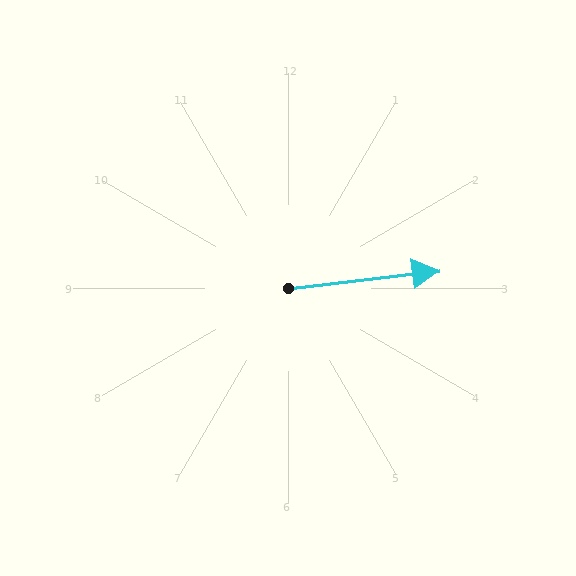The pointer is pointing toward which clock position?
Roughly 3 o'clock.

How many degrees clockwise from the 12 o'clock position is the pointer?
Approximately 83 degrees.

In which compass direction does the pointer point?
East.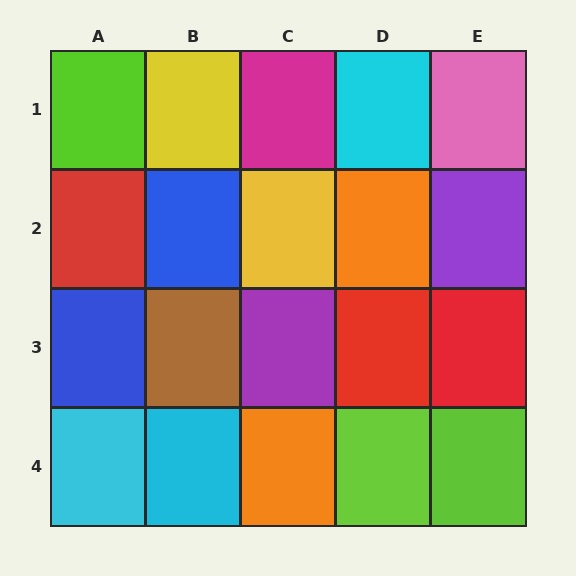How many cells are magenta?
1 cell is magenta.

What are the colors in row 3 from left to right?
Blue, brown, purple, red, red.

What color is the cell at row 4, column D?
Lime.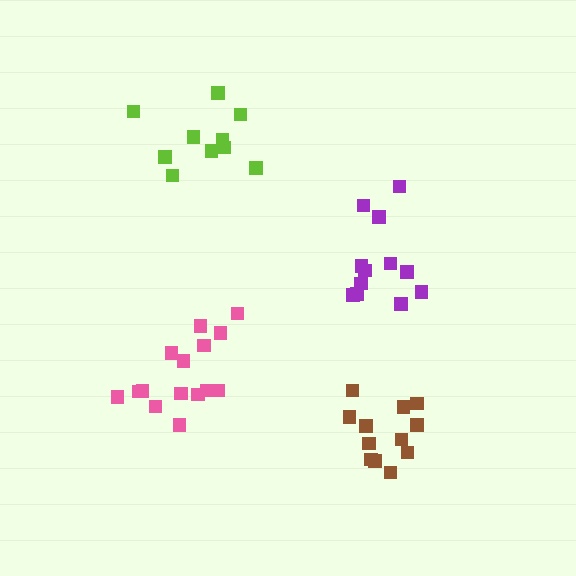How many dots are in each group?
Group 1: 12 dots, Group 2: 12 dots, Group 3: 10 dots, Group 4: 15 dots (49 total).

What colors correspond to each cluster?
The clusters are colored: brown, purple, lime, pink.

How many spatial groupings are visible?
There are 4 spatial groupings.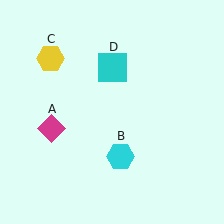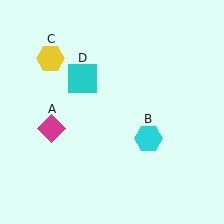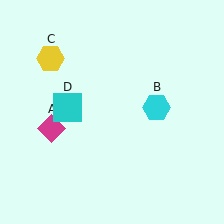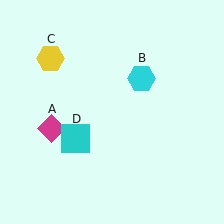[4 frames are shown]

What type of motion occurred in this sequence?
The cyan hexagon (object B), cyan square (object D) rotated counterclockwise around the center of the scene.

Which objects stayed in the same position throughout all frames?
Magenta diamond (object A) and yellow hexagon (object C) remained stationary.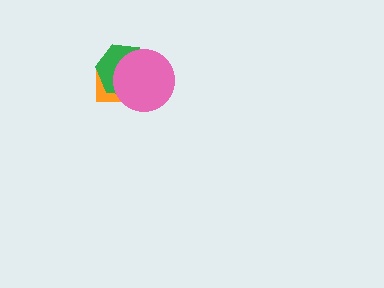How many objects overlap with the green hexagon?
2 objects overlap with the green hexagon.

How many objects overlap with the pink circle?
2 objects overlap with the pink circle.